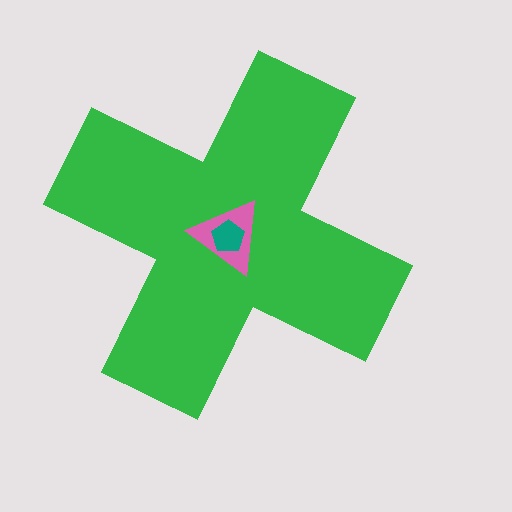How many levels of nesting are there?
3.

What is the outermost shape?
The green cross.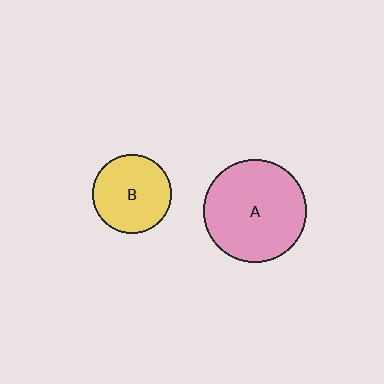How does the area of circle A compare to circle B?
Approximately 1.7 times.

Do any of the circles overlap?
No, none of the circles overlap.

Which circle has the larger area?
Circle A (pink).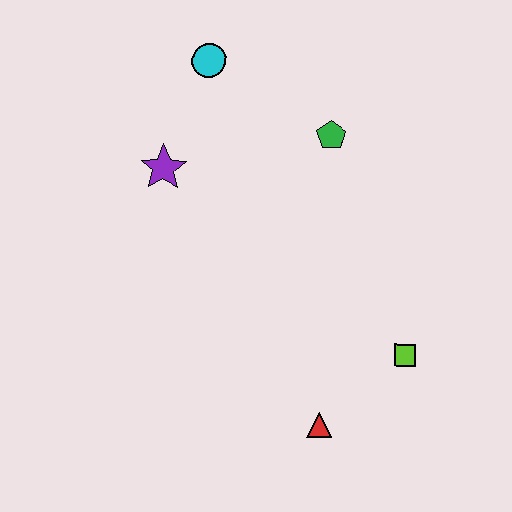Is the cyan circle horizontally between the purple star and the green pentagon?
Yes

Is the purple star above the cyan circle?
No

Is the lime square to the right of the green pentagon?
Yes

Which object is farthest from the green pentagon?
The red triangle is farthest from the green pentagon.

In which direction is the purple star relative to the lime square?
The purple star is to the left of the lime square.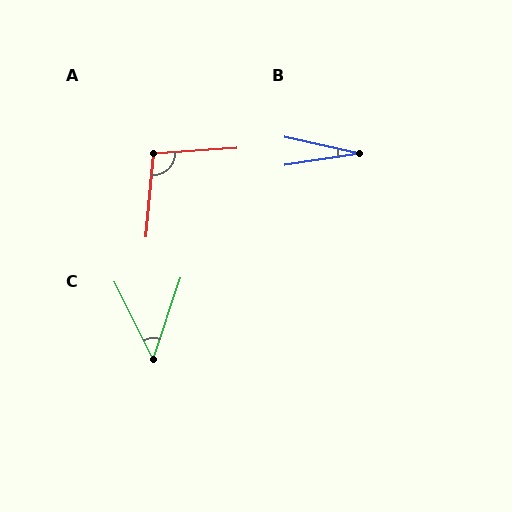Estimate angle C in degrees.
Approximately 45 degrees.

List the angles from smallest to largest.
B (22°), C (45°), A (99°).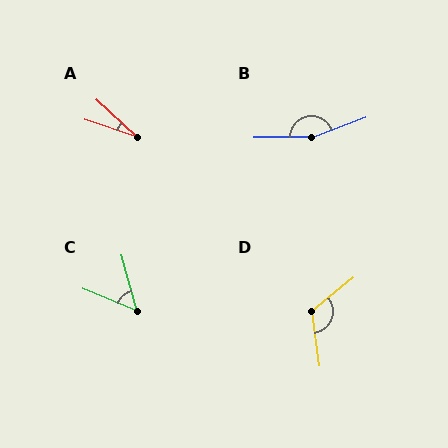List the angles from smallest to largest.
A (24°), C (52°), D (121°), B (160°).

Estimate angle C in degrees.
Approximately 52 degrees.